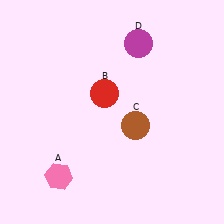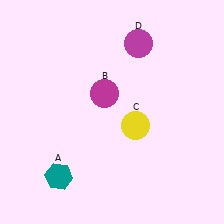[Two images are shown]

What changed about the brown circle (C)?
In Image 1, C is brown. In Image 2, it changed to yellow.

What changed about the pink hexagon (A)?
In Image 1, A is pink. In Image 2, it changed to teal.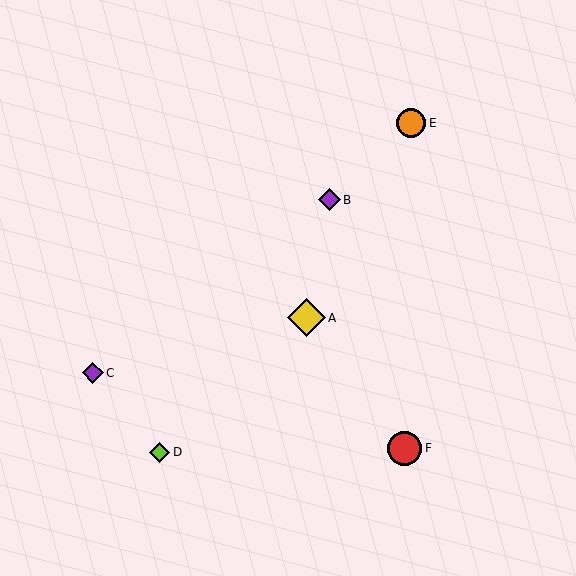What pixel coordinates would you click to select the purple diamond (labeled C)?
Click at (93, 373) to select the purple diamond C.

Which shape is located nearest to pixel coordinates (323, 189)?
The purple diamond (labeled B) at (330, 200) is nearest to that location.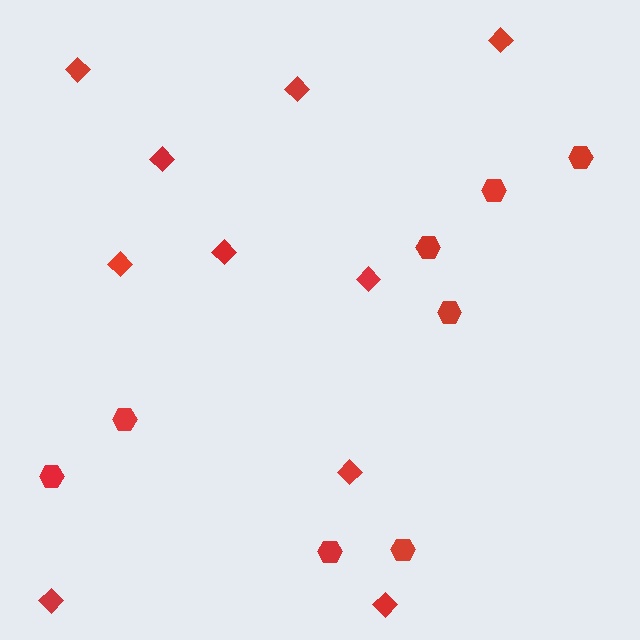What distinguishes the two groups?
There are 2 groups: one group of diamonds (10) and one group of hexagons (8).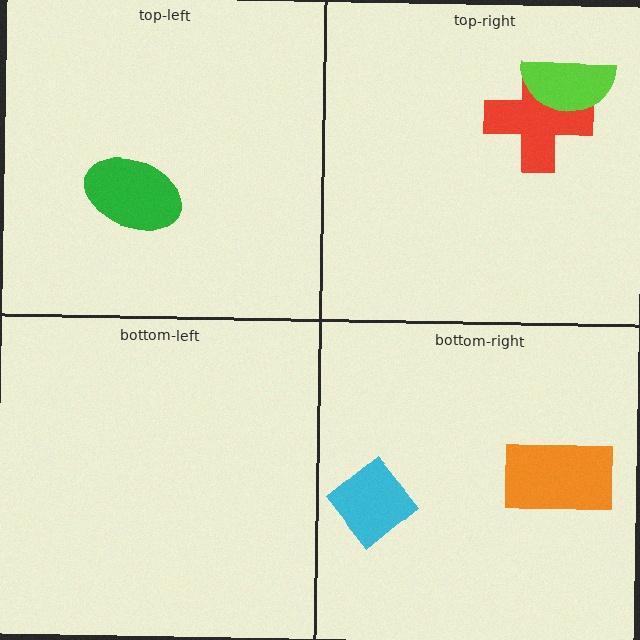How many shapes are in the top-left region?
1.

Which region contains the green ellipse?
The top-left region.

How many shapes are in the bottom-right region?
2.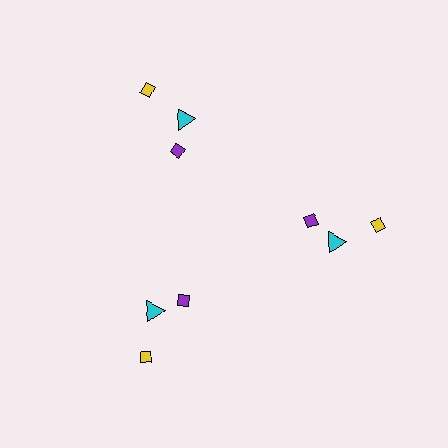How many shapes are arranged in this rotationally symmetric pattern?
There are 9 shapes, arranged in 3 groups of 3.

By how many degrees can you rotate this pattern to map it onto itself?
The pattern maps onto itself every 120 degrees of rotation.